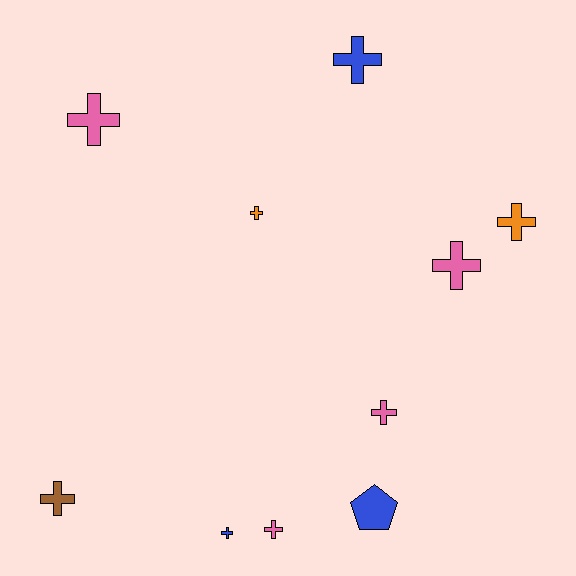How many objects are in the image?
There are 10 objects.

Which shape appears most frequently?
Cross, with 9 objects.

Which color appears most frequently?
Pink, with 4 objects.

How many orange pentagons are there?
There are no orange pentagons.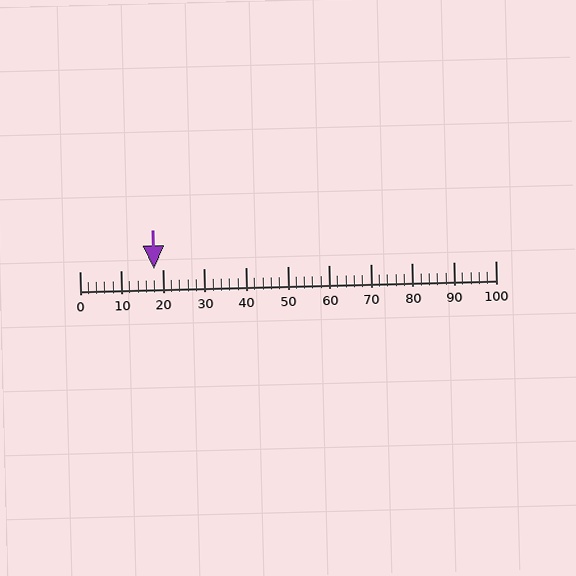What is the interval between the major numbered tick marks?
The major tick marks are spaced 10 units apart.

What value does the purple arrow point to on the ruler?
The purple arrow points to approximately 18.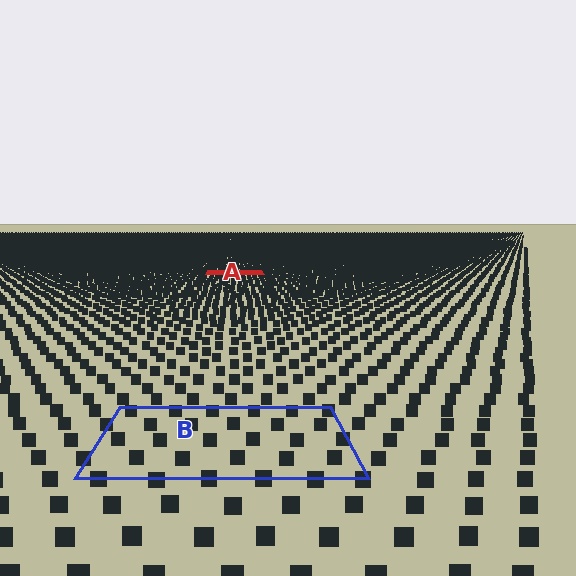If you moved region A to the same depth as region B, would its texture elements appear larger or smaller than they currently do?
They would appear larger. At a closer depth, the same texture elements are projected at a bigger on-screen size.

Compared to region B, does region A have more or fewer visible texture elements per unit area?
Region A has more texture elements per unit area — they are packed more densely because it is farther away.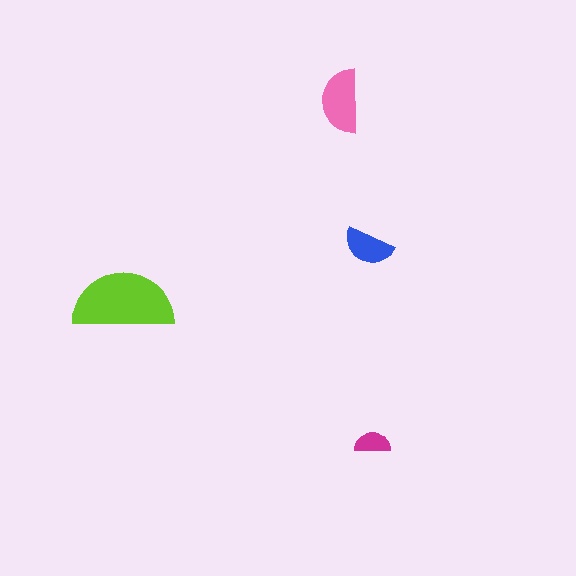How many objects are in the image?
There are 4 objects in the image.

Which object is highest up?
The pink semicircle is topmost.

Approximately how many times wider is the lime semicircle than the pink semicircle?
About 1.5 times wider.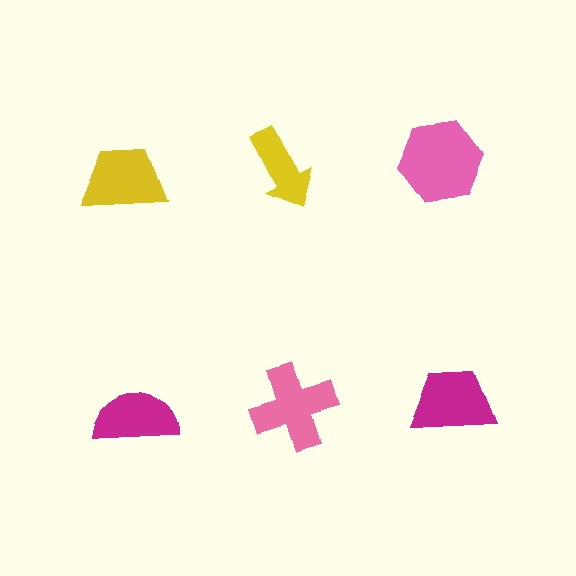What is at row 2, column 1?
A magenta semicircle.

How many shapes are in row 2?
3 shapes.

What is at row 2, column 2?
A pink cross.